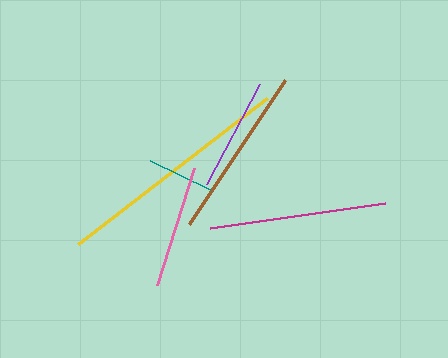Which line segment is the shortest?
The teal line is the shortest at approximately 66 pixels.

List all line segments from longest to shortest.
From longest to shortest: yellow, magenta, brown, pink, purple, teal.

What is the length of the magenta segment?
The magenta segment is approximately 177 pixels long.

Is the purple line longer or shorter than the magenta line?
The magenta line is longer than the purple line.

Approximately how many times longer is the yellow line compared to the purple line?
The yellow line is approximately 2.1 times the length of the purple line.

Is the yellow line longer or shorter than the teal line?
The yellow line is longer than the teal line.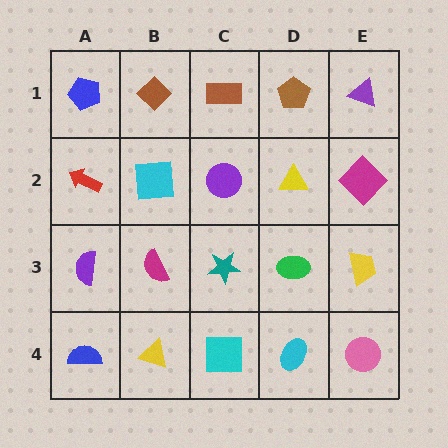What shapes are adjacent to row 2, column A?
A blue pentagon (row 1, column A), a purple semicircle (row 3, column A), a cyan square (row 2, column B).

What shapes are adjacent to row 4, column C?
A teal star (row 3, column C), a yellow triangle (row 4, column B), a cyan ellipse (row 4, column D).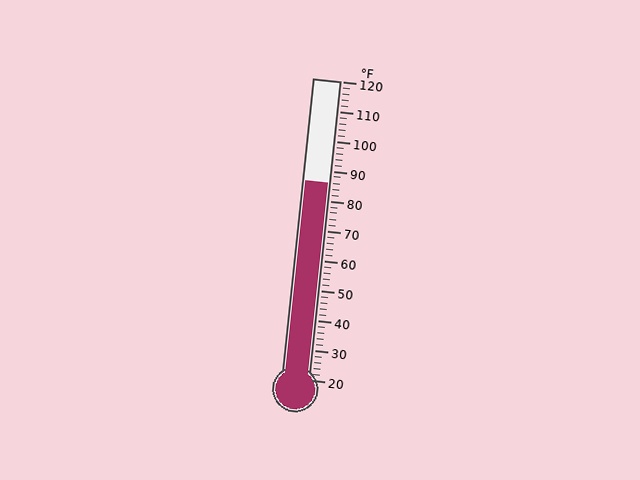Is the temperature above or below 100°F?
The temperature is below 100°F.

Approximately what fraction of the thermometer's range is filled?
The thermometer is filled to approximately 65% of its range.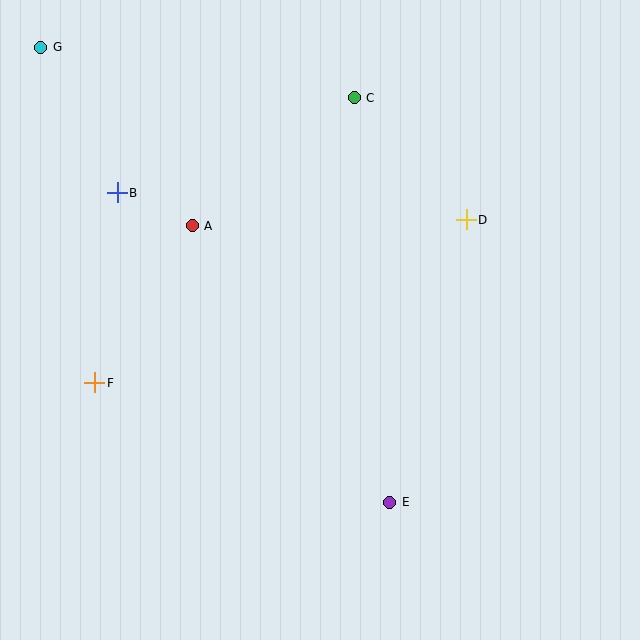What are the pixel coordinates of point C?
Point C is at (354, 98).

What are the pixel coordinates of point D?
Point D is at (466, 220).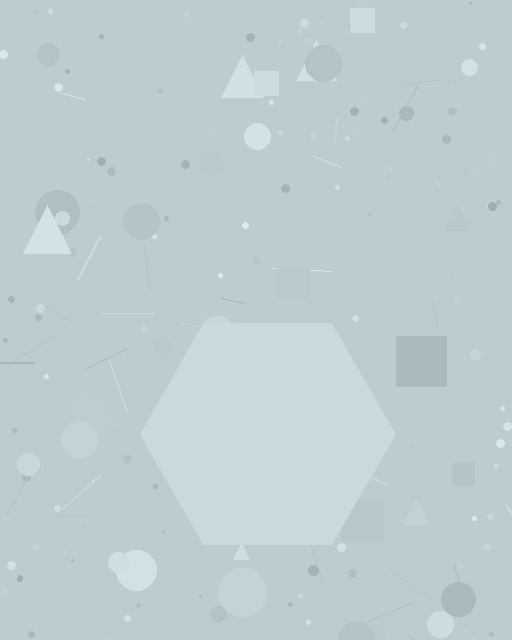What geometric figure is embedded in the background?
A hexagon is embedded in the background.